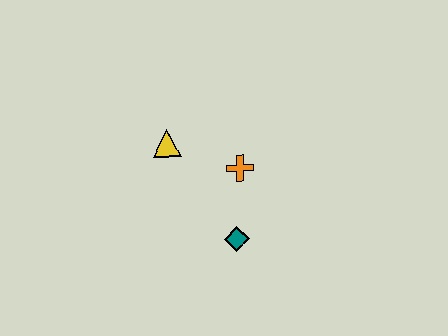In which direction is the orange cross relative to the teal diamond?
The orange cross is above the teal diamond.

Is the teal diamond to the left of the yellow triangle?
No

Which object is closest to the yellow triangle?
The orange cross is closest to the yellow triangle.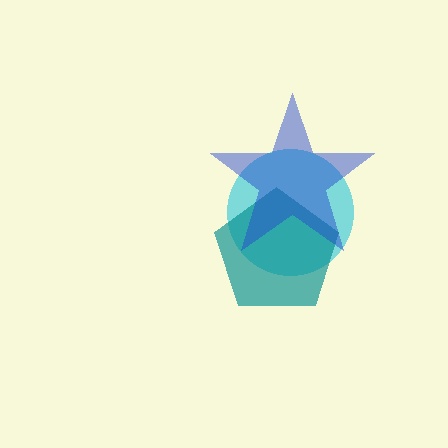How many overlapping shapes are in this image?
There are 3 overlapping shapes in the image.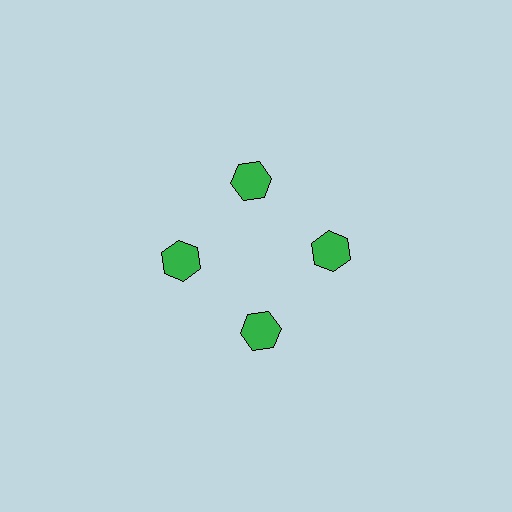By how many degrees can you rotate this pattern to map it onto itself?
The pattern maps onto itself every 90 degrees of rotation.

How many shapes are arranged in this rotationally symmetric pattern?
There are 4 shapes, arranged in 4 groups of 1.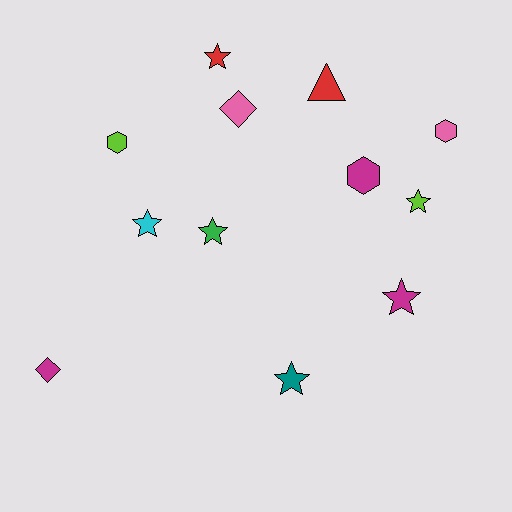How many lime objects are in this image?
There are 2 lime objects.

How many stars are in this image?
There are 6 stars.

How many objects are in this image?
There are 12 objects.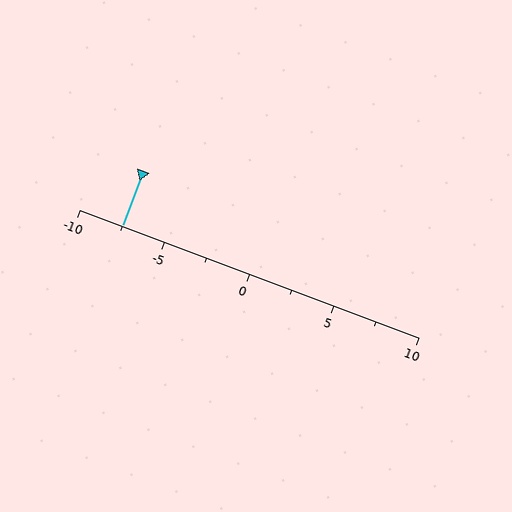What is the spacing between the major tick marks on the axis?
The major ticks are spaced 5 apart.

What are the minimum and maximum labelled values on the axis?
The axis runs from -10 to 10.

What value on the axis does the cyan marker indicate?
The marker indicates approximately -7.5.